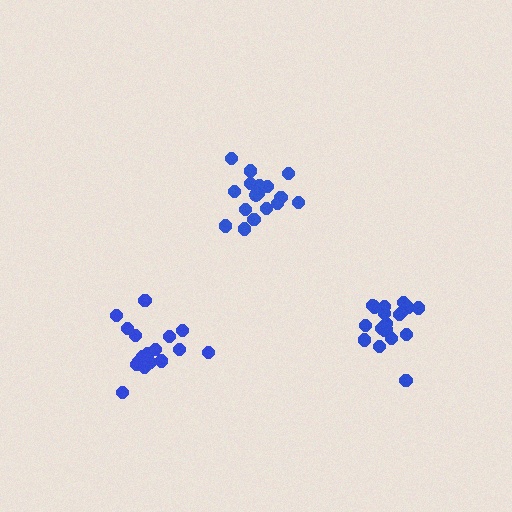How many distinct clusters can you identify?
There are 3 distinct clusters.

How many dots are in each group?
Group 1: 20 dots, Group 2: 19 dots, Group 3: 17 dots (56 total).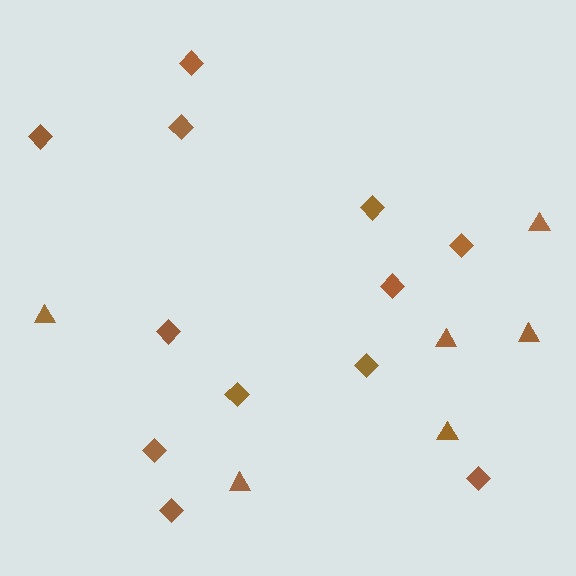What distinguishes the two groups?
There are 2 groups: one group of diamonds (12) and one group of triangles (6).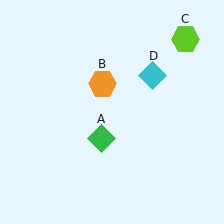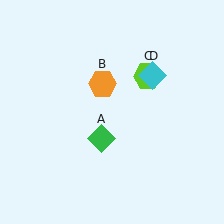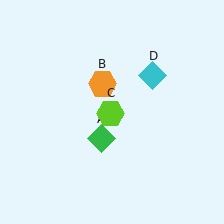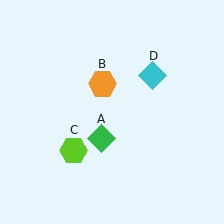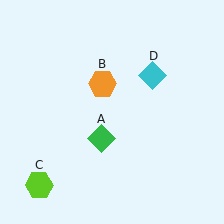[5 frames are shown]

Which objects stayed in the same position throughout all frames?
Green diamond (object A) and orange hexagon (object B) and cyan diamond (object D) remained stationary.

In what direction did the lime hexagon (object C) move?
The lime hexagon (object C) moved down and to the left.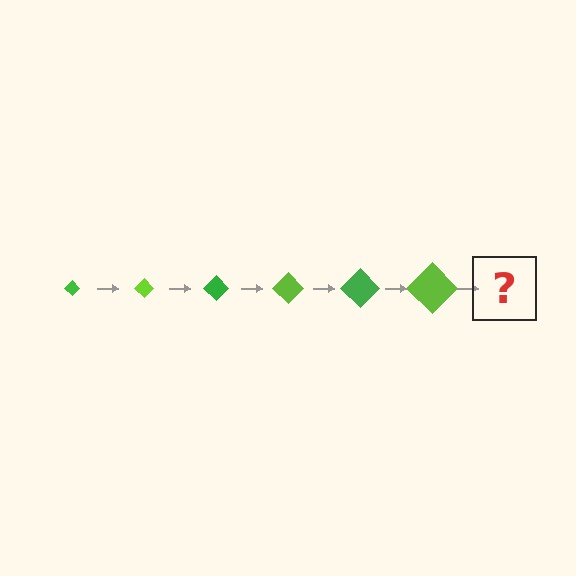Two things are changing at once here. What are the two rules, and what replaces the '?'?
The two rules are that the diamond grows larger each step and the color cycles through green and lime. The '?' should be a green diamond, larger than the previous one.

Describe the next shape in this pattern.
It should be a green diamond, larger than the previous one.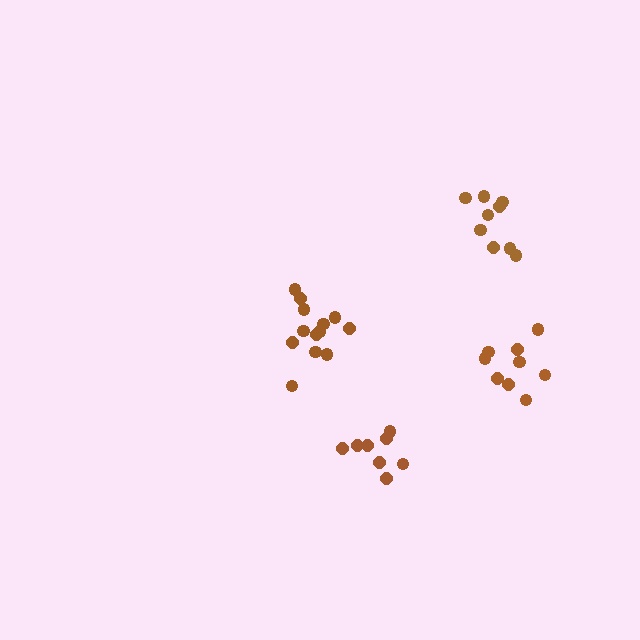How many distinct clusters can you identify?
There are 4 distinct clusters.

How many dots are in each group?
Group 1: 8 dots, Group 2: 9 dots, Group 3: 9 dots, Group 4: 13 dots (39 total).